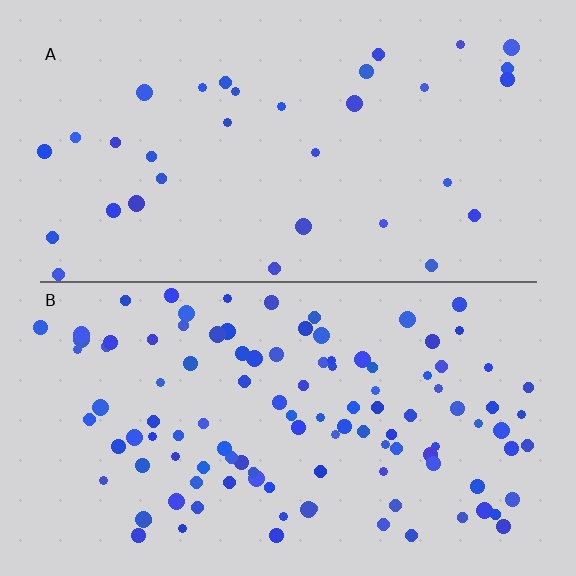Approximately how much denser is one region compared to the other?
Approximately 3.3× — region B over region A.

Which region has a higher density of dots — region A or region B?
B (the bottom).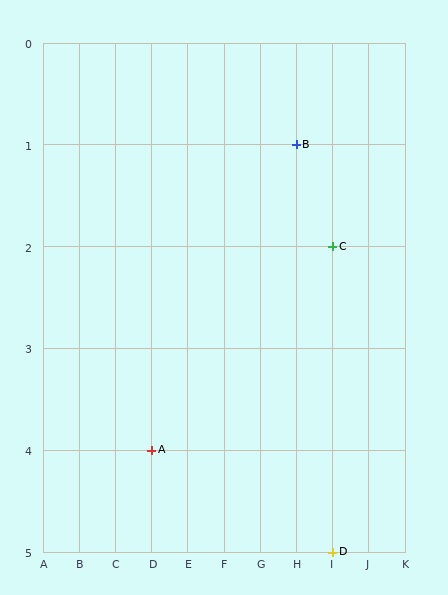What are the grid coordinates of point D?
Point D is at grid coordinates (I, 5).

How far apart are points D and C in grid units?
Points D and C are 3 rows apart.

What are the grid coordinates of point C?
Point C is at grid coordinates (I, 2).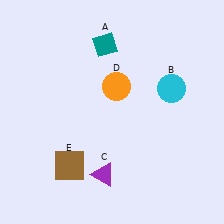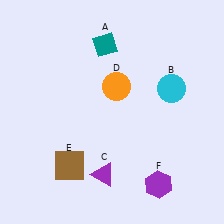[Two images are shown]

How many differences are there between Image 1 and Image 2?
There is 1 difference between the two images.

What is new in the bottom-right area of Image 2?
A purple hexagon (F) was added in the bottom-right area of Image 2.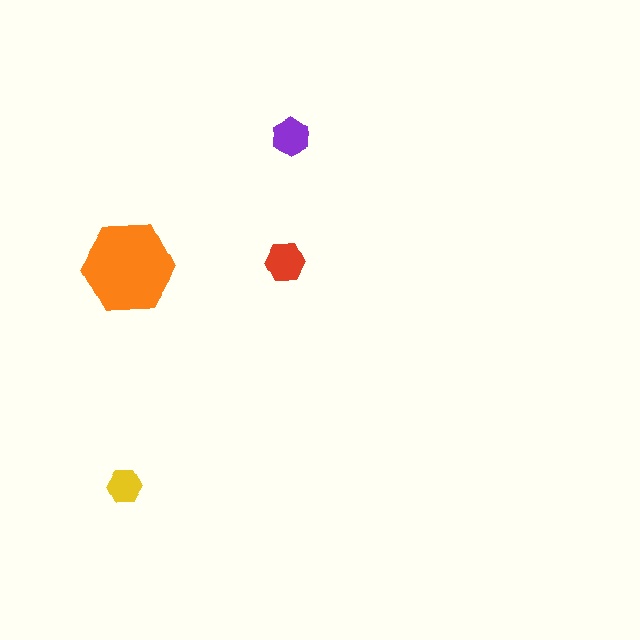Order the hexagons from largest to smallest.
the orange one, the red one, the purple one, the yellow one.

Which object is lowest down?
The yellow hexagon is bottommost.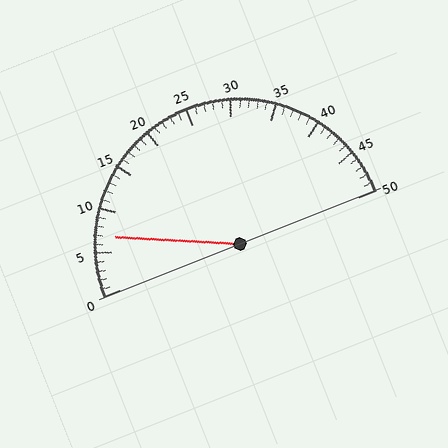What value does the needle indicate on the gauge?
The needle indicates approximately 7.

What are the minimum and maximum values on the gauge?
The gauge ranges from 0 to 50.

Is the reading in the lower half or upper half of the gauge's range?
The reading is in the lower half of the range (0 to 50).